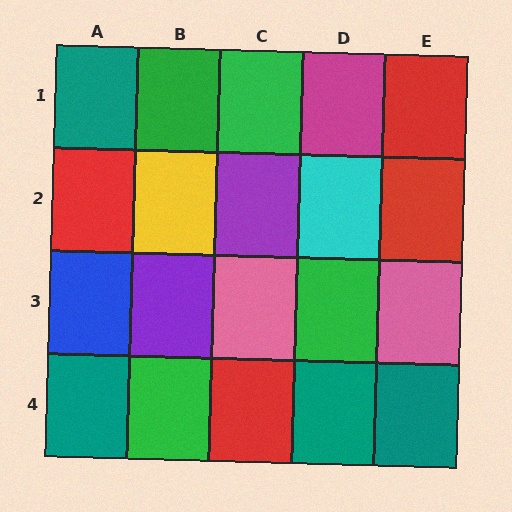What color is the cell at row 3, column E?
Pink.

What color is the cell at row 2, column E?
Red.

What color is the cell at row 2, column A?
Red.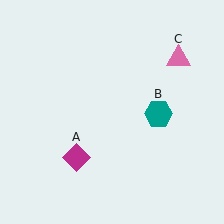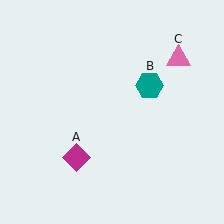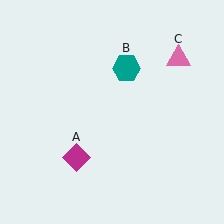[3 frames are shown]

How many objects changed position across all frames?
1 object changed position: teal hexagon (object B).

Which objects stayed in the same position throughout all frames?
Magenta diamond (object A) and pink triangle (object C) remained stationary.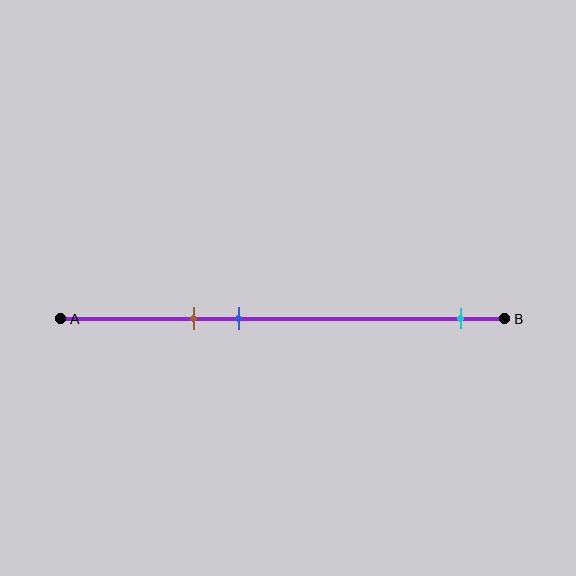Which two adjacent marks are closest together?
The brown and blue marks are the closest adjacent pair.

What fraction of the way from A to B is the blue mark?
The blue mark is approximately 40% (0.4) of the way from A to B.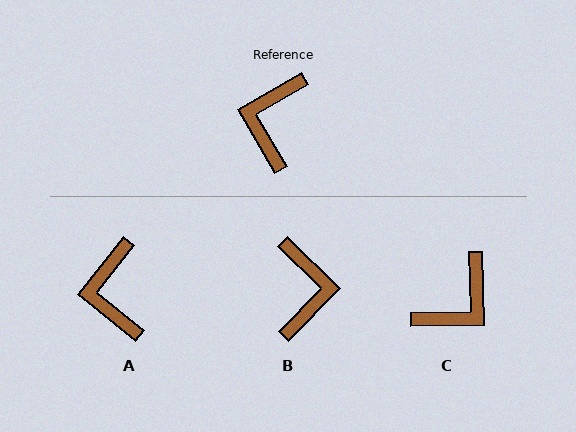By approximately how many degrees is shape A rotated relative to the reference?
Approximately 21 degrees counter-clockwise.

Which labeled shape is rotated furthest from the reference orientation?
B, about 165 degrees away.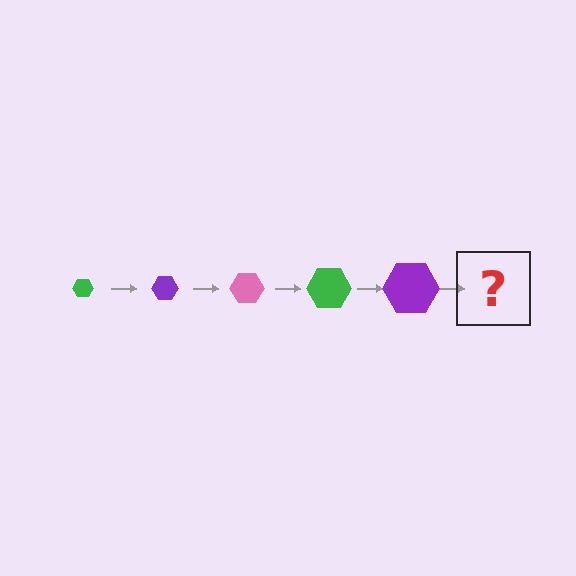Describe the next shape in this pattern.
It should be a pink hexagon, larger than the previous one.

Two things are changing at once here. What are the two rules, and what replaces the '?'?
The two rules are that the hexagon grows larger each step and the color cycles through green, purple, and pink. The '?' should be a pink hexagon, larger than the previous one.